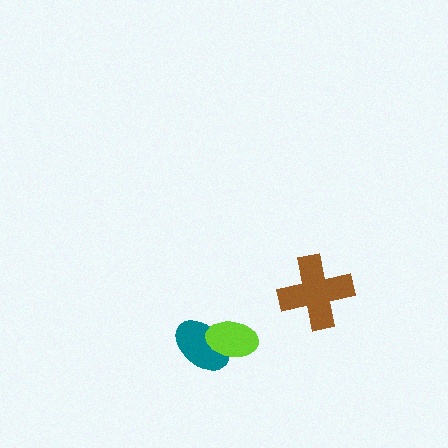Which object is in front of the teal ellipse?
The lime ellipse is in front of the teal ellipse.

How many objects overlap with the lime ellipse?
1 object overlaps with the lime ellipse.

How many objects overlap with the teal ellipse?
1 object overlaps with the teal ellipse.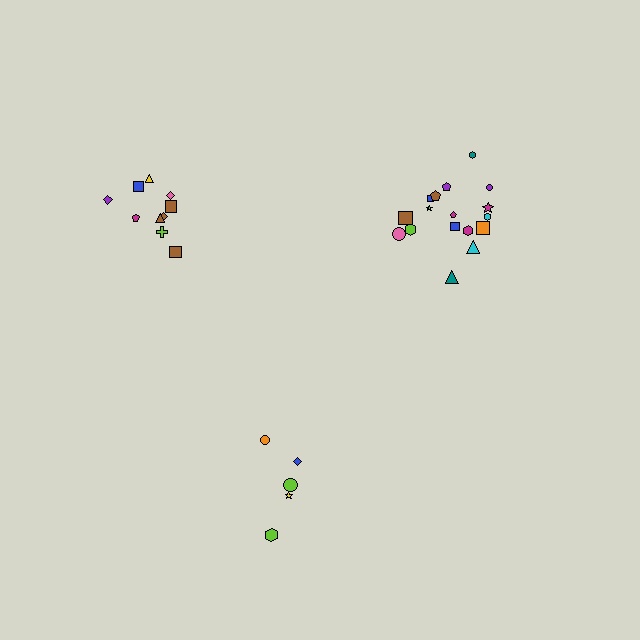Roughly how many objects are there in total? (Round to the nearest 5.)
Roughly 35 objects in total.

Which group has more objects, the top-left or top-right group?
The top-right group.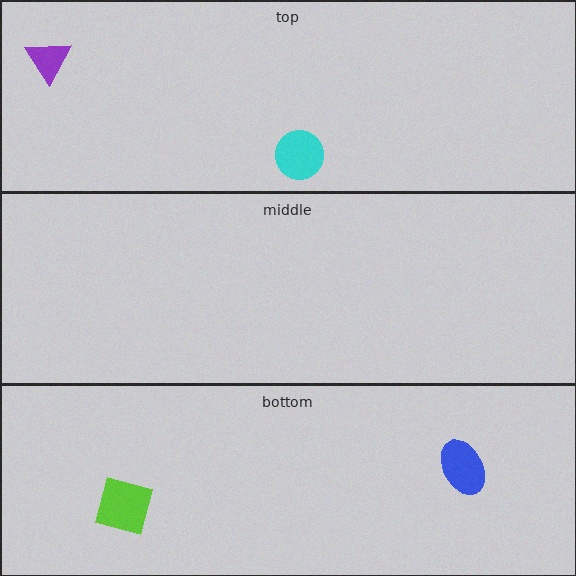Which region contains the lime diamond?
The bottom region.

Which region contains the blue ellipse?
The bottom region.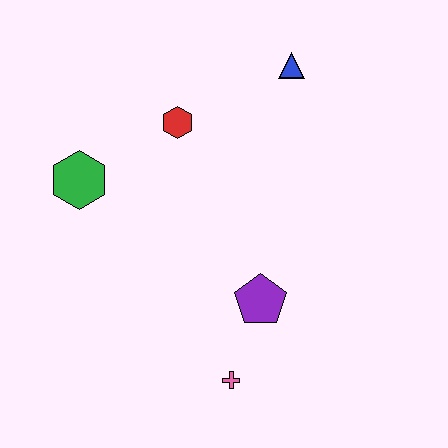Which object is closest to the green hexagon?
The red hexagon is closest to the green hexagon.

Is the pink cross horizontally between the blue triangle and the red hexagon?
Yes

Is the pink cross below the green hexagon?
Yes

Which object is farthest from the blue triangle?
The pink cross is farthest from the blue triangle.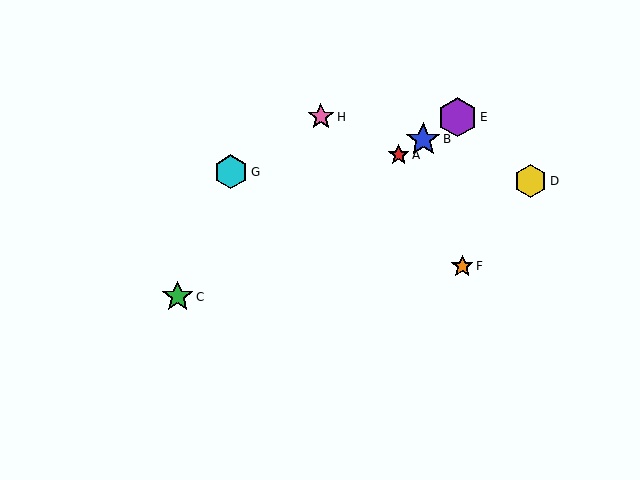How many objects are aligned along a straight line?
4 objects (A, B, C, E) are aligned along a straight line.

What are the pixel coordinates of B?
Object B is at (423, 139).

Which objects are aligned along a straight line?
Objects A, B, C, E are aligned along a straight line.